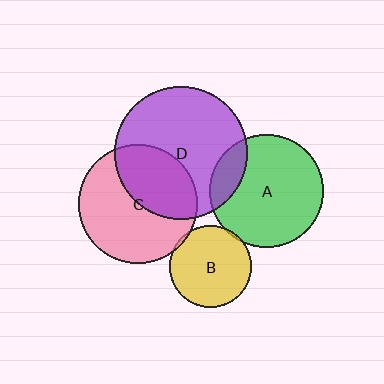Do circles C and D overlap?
Yes.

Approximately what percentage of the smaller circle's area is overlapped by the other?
Approximately 40%.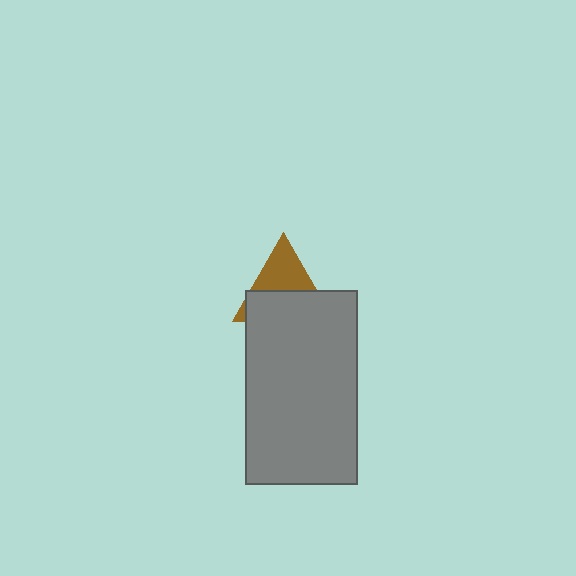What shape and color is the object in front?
The object in front is a gray rectangle.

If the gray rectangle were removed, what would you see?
You would see the complete brown triangle.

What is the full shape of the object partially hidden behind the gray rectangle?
The partially hidden object is a brown triangle.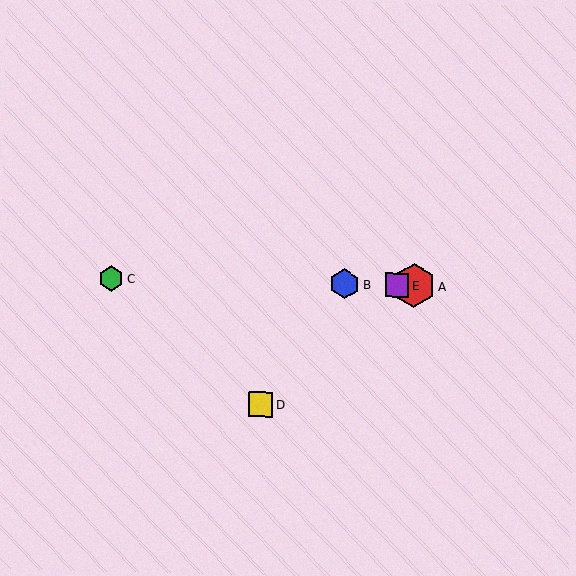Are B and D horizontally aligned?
No, B is at y≈284 and D is at y≈405.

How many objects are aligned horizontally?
4 objects (A, B, C, E) are aligned horizontally.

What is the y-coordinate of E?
Object E is at y≈285.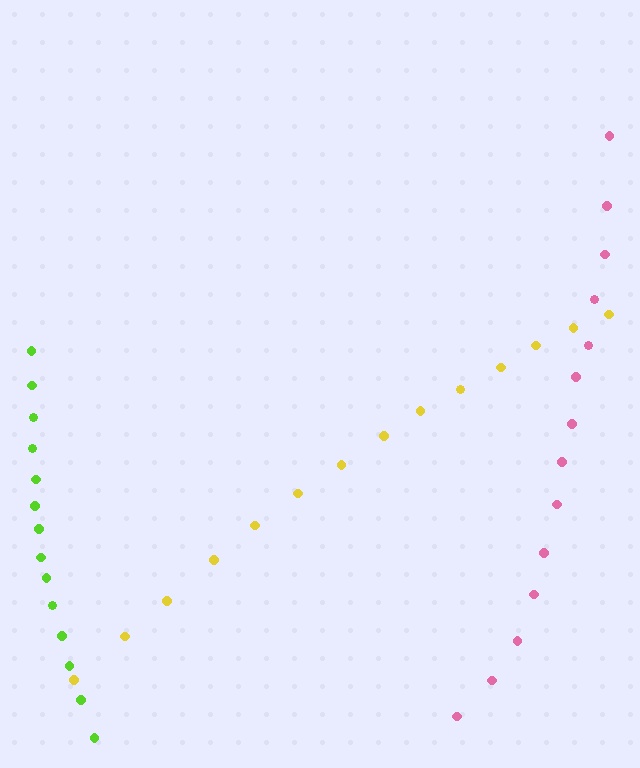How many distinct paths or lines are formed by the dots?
There are 3 distinct paths.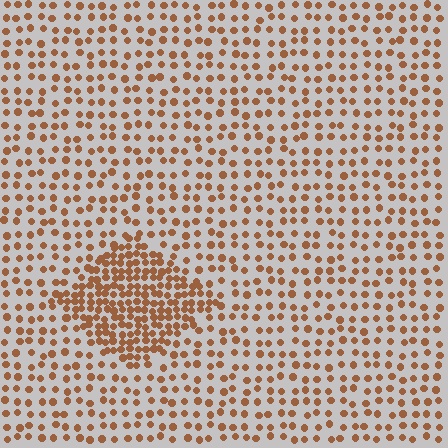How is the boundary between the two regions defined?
The boundary is defined by a change in element density (approximately 2.3x ratio). All elements are the same color, size, and shape.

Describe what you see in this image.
The image contains small brown elements arranged at two different densities. A diamond-shaped region is visible where the elements are more densely packed than the surrounding area.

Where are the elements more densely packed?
The elements are more densely packed inside the diamond boundary.